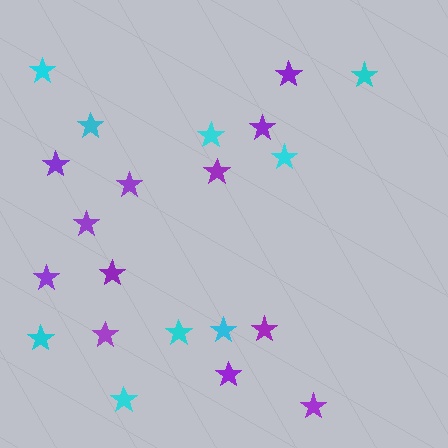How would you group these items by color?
There are 2 groups: one group of purple stars (12) and one group of cyan stars (9).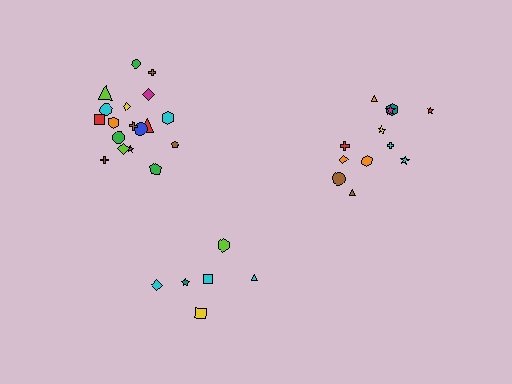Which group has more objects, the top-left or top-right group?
The top-left group.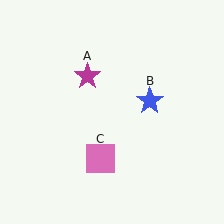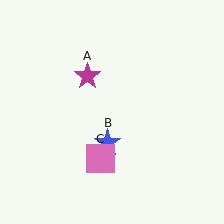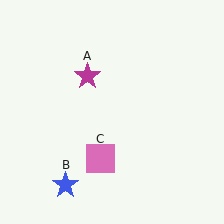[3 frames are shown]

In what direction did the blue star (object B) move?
The blue star (object B) moved down and to the left.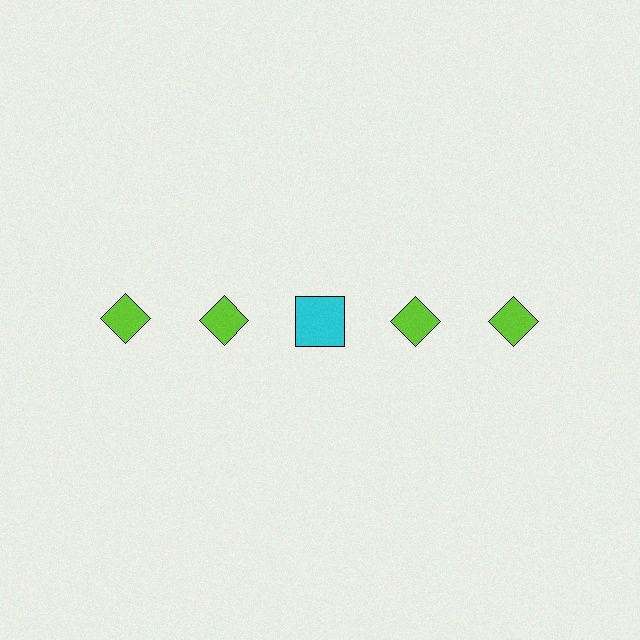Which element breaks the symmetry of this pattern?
The cyan square in the top row, center column breaks the symmetry. All other shapes are lime diamonds.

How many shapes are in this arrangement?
There are 5 shapes arranged in a grid pattern.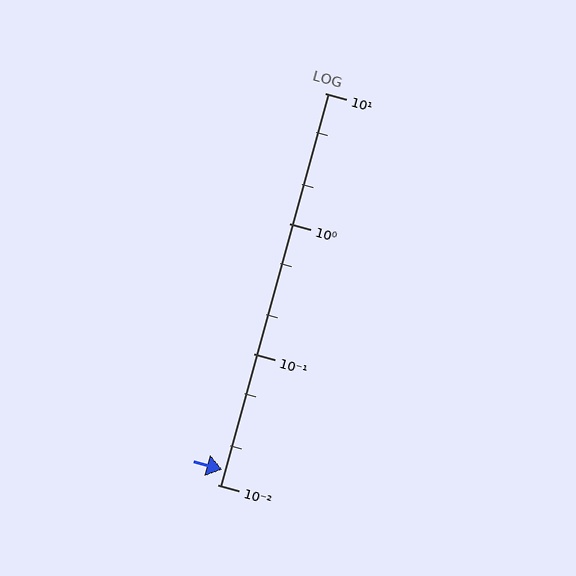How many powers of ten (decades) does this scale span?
The scale spans 3 decades, from 0.01 to 10.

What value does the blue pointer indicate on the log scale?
The pointer indicates approximately 0.013.